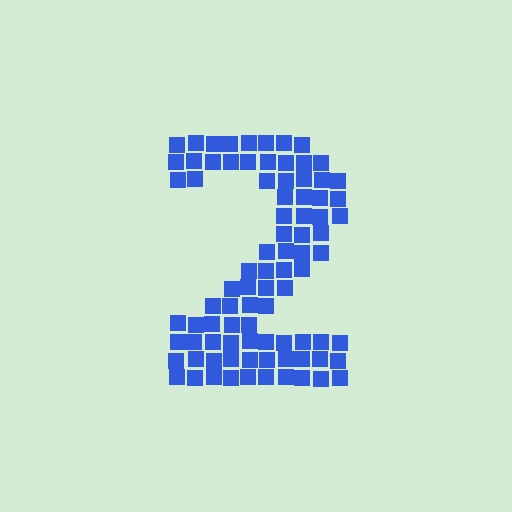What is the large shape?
The large shape is the digit 2.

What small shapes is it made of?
It is made of small squares.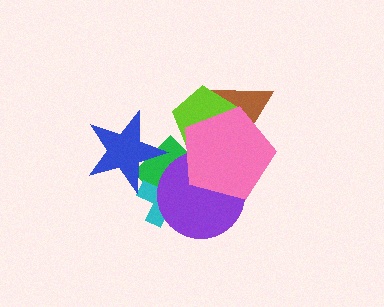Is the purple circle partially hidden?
Yes, it is partially covered by another shape.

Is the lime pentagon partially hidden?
Yes, it is partially covered by another shape.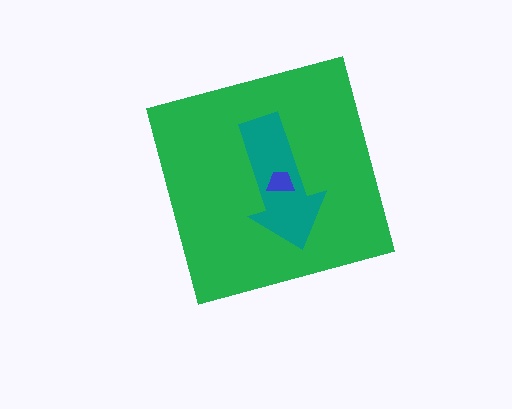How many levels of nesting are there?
3.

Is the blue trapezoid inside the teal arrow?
Yes.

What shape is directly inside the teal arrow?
The blue trapezoid.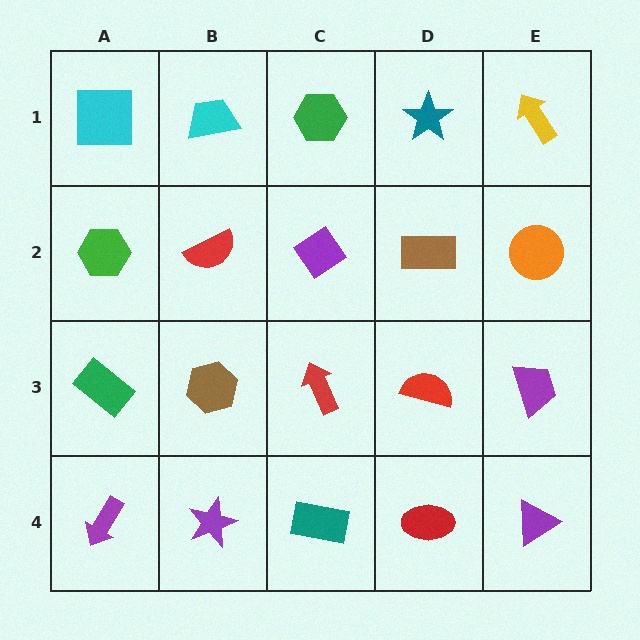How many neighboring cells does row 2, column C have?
4.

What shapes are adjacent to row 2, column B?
A cyan trapezoid (row 1, column B), a brown hexagon (row 3, column B), a green hexagon (row 2, column A), a purple diamond (row 2, column C).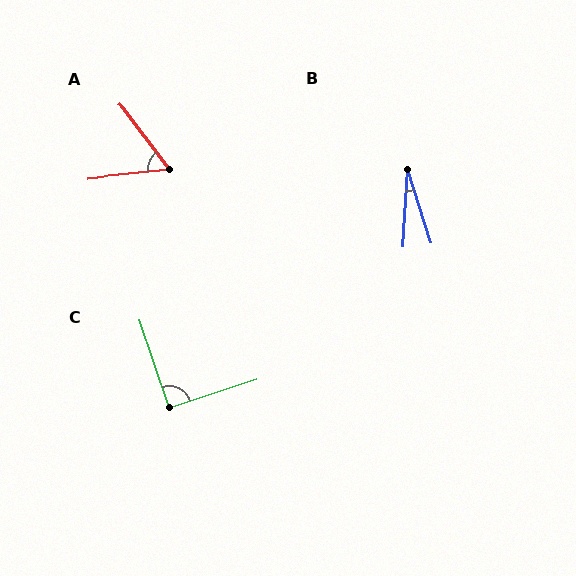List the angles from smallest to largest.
B (21°), A (59°), C (90°).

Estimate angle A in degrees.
Approximately 59 degrees.